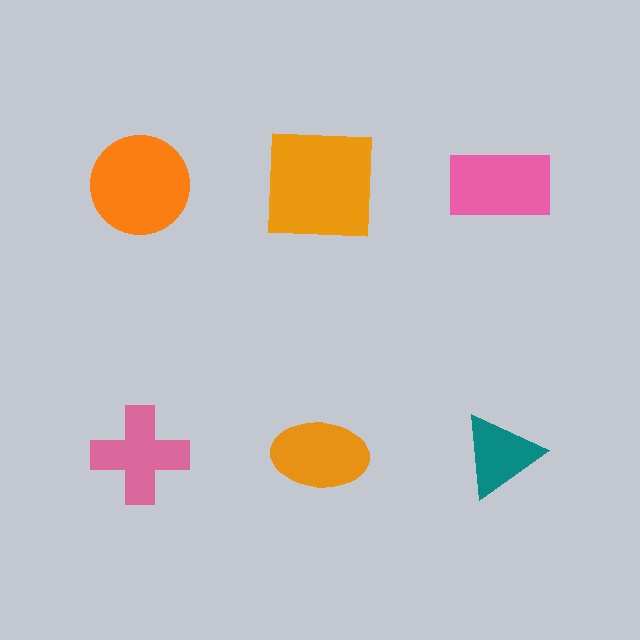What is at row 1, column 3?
A pink rectangle.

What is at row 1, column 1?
An orange circle.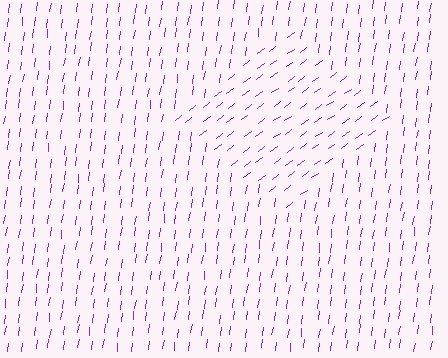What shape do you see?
I see a diamond.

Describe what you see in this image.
The image is filled with small purple line segments. A diamond region in the image has lines oriented differently from the surrounding lines, creating a visible texture boundary.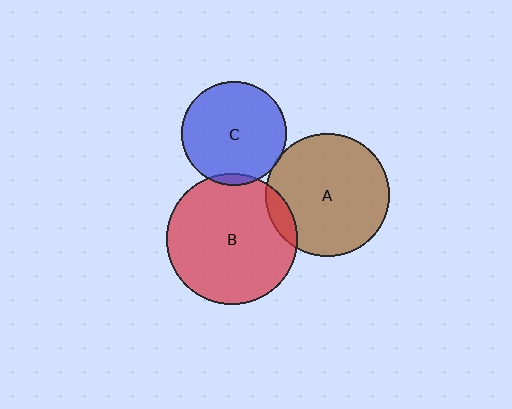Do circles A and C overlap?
Yes.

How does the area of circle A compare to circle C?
Approximately 1.4 times.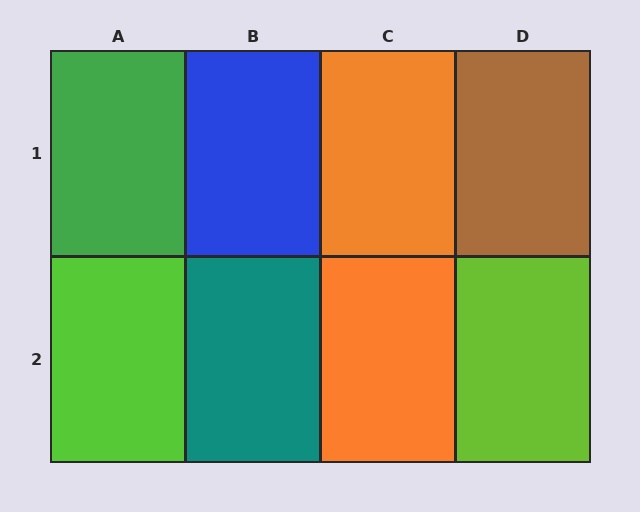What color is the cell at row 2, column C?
Orange.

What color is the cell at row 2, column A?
Lime.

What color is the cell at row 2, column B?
Teal.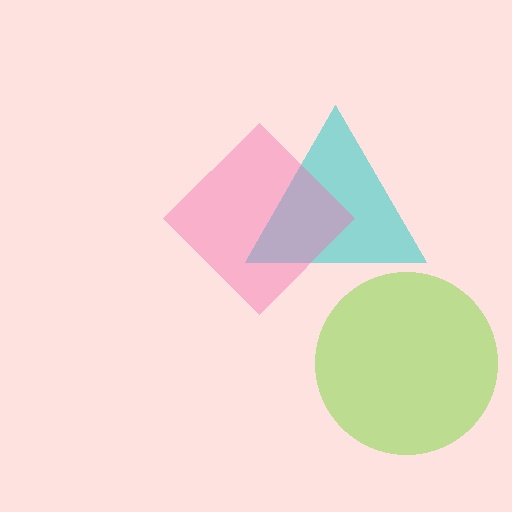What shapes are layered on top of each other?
The layered shapes are: a lime circle, a cyan triangle, a pink diamond.